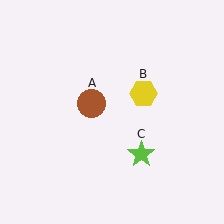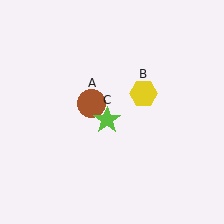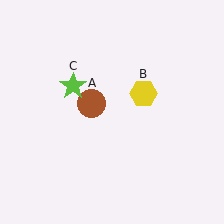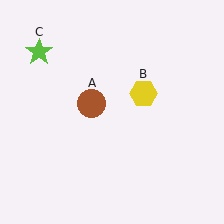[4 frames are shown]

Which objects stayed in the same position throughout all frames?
Brown circle (object A) and yellow hexagon (object B) remained stationary.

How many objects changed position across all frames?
1 object changed position: lime star (object C).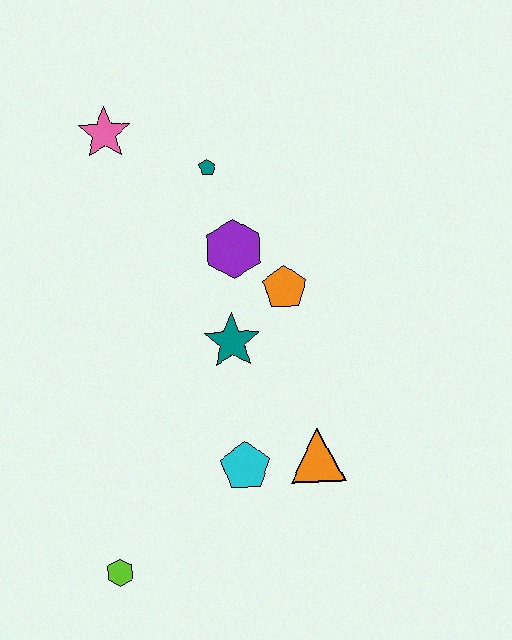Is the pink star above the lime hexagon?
Yes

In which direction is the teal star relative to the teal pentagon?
The teal star is below the teal pentagon.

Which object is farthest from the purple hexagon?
The lime hexagon is farthest from the purple hexagon.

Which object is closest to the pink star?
The teal pentagon is closest to the pink star.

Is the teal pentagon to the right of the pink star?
Yes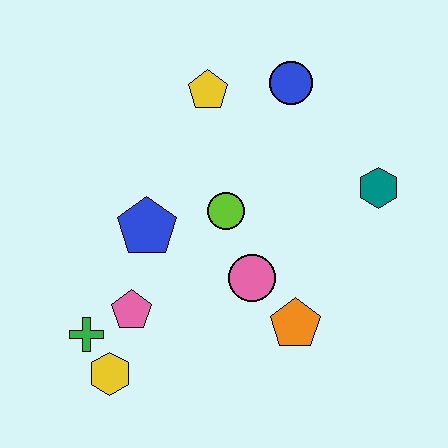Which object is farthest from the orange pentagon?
The yellow pentagon is farthest from the orange pentagon.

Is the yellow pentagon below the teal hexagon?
No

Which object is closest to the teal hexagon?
The blue circle is closest to the teal hexagon.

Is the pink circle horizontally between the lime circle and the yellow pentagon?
No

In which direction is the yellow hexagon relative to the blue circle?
The yellow hexagon is below the blue circle.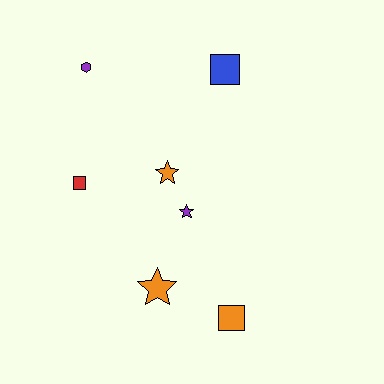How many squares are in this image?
There are 3 squares.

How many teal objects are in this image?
There are no teal objects.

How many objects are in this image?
There are 7 objects.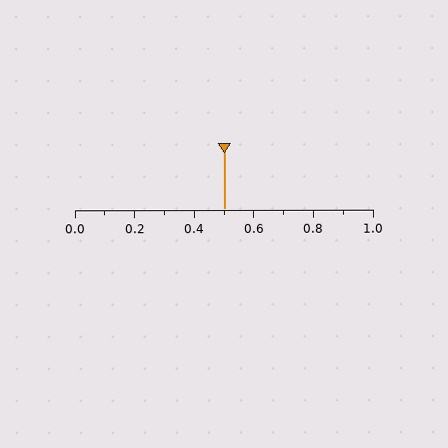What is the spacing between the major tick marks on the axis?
The major ticks are spaced 0.2 apart.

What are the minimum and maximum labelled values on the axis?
The axis runs from 0.0 to 1.0.